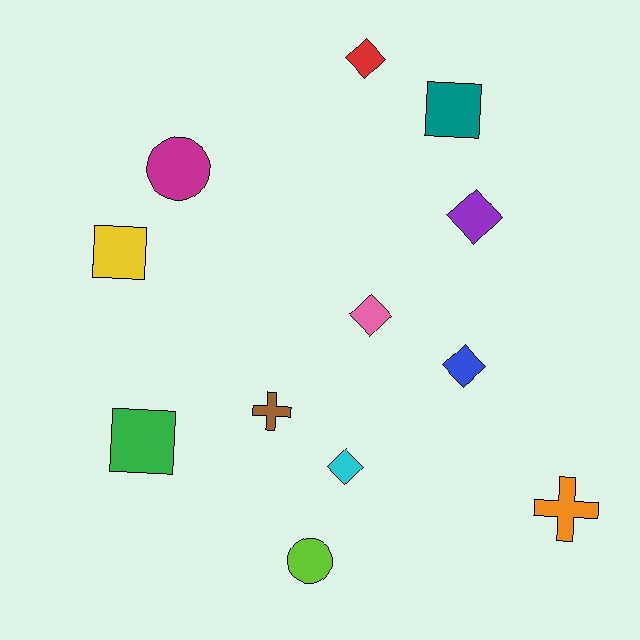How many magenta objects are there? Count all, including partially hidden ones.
There is 1 magenta object.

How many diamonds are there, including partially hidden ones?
There are 5 diamonds.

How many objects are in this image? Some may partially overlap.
There are 12 objects.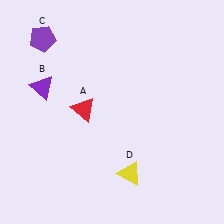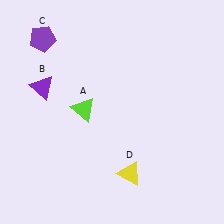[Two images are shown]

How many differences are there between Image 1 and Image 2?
There is 1 difference between the two images.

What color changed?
The triangle (A) changed from red in Image 1 to lime in Image 2.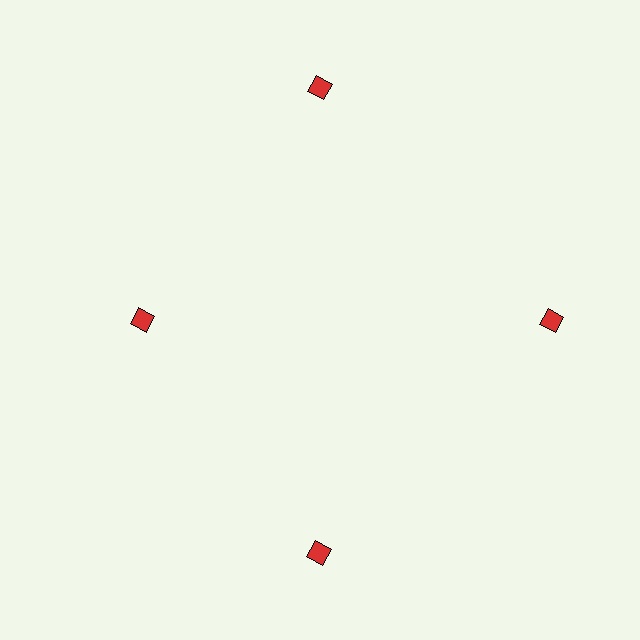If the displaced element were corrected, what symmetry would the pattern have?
It would have 4-fold rotational symmetry — the pattern would map onto itself every 90 degrees.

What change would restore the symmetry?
The symmetry would be restored by moving it outward, back onto the ring so that all 4 diamonds sit at equal angles and equal distance from the center.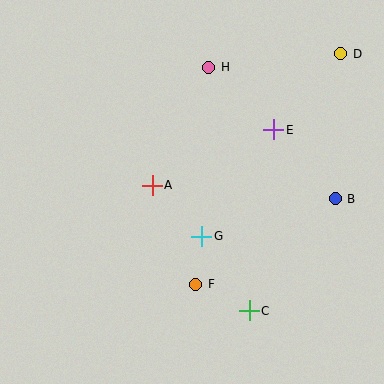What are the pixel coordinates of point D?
Point D is at (341, 54).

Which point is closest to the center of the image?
Point A at (152, 185) is closest to the center.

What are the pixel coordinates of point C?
Point C is at (249, 311).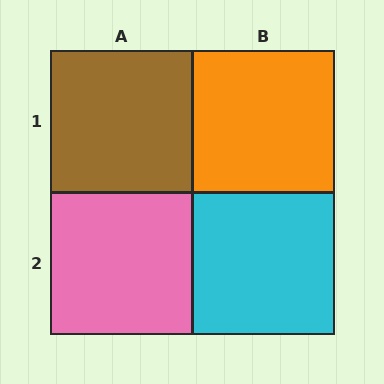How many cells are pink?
1 cell is pink.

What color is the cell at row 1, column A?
Brown.